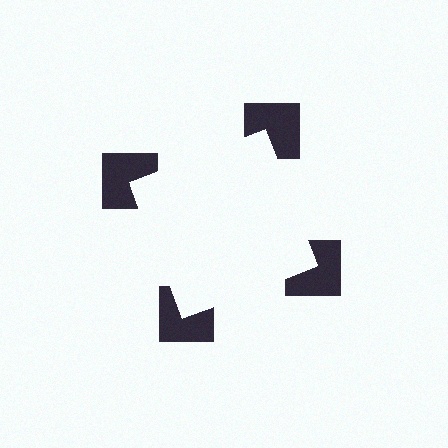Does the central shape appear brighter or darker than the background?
It typically appears slightly brighter than the background, even though no actual brightness change is drawn.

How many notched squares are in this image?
There are 4 — one at each vertex of the illusory square.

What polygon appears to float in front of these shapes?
An illusory square — its edges are inferred from the aligned wedge cuts in the notched squares, not physically drawn.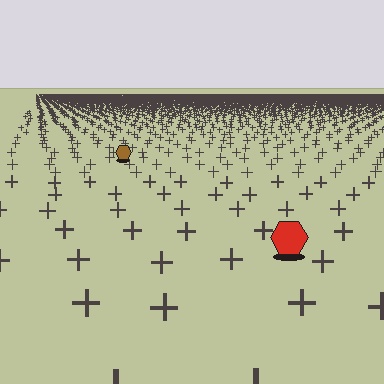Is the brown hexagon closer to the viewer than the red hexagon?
No. The red hexagon is closer — you can tell from the texture gradient: the ground texture is coarser near it.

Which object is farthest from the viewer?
The brown hexagon is farthest from the viewer. It appears smaller and the ground texture around it is denser.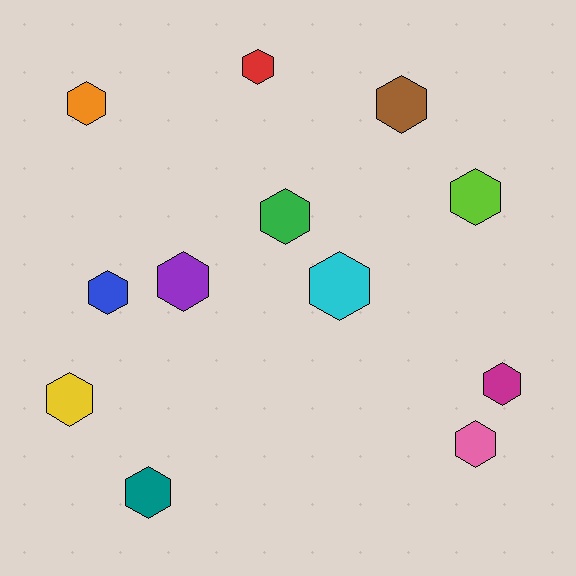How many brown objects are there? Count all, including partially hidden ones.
There is 1 brown object.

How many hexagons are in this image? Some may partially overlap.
There are 12 hexagons.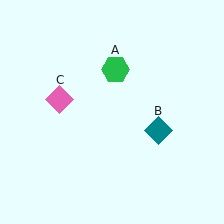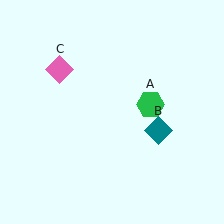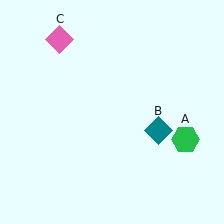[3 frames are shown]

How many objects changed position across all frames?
2 objects changed position: green hexagon (object A), pink diamond (object C).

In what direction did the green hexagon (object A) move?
The green hexagon (object A) moved down and to the right.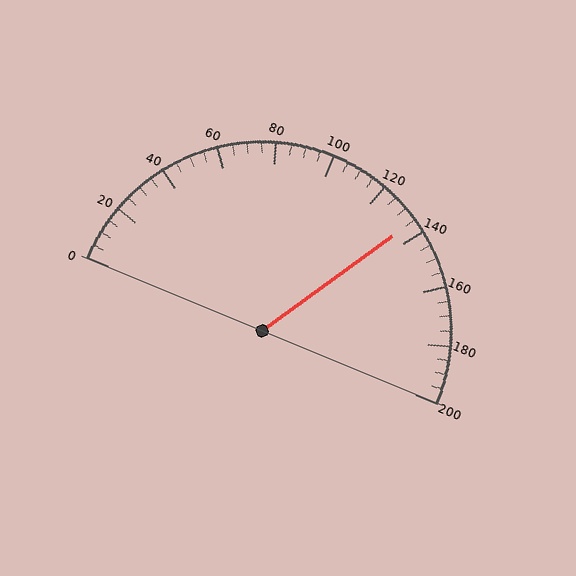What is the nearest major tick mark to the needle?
The nearest major tick mark is 140.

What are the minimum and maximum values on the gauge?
The gauge ranges from 0 to 200.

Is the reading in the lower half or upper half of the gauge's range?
The reading is in the upper half of the range (0 to 200).